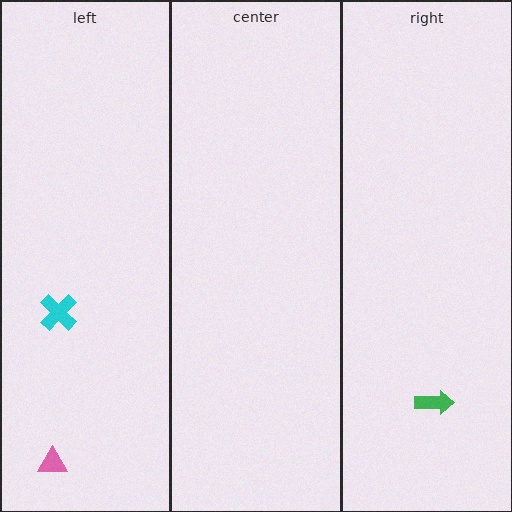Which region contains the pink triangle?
The left region.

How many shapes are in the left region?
2.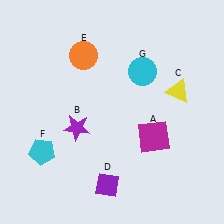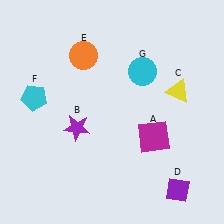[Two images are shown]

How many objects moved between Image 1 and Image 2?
2 objects moved between the two images.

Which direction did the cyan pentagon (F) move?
The cyan pentagon (F) moved up.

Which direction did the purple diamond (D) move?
The purple diamond (D) moved right.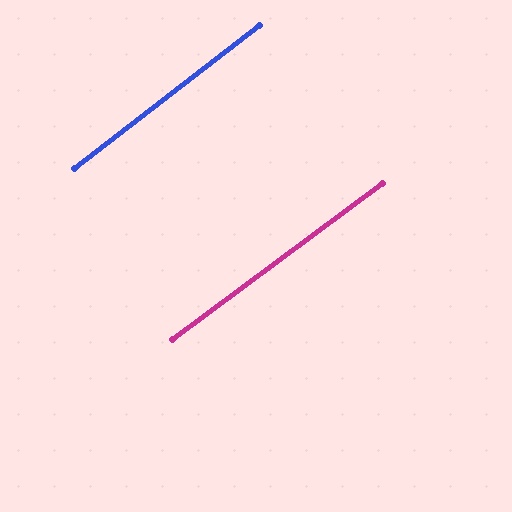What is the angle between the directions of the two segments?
Approximately 1 degree.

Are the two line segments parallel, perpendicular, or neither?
Parallel — their directions differ by only 0.8°.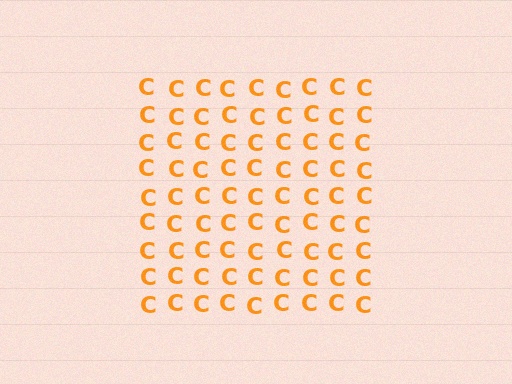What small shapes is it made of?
It is made of small letter C's.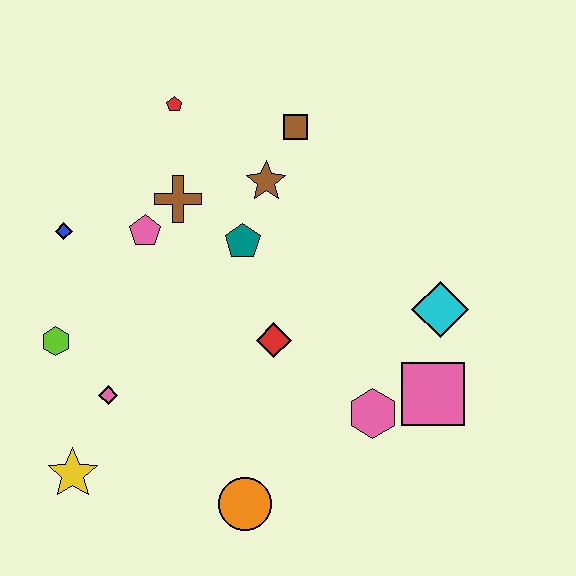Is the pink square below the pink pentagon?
Yes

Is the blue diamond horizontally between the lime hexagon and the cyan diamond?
Yes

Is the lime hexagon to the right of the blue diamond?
No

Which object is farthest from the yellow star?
The brown square is farthest from the yellow star.